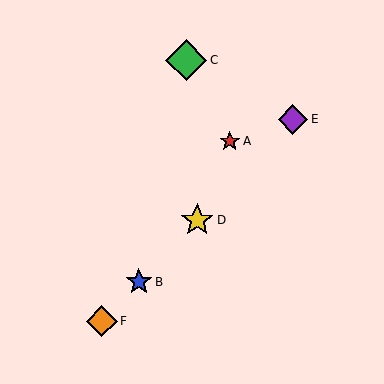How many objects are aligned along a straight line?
4 objects (B, D, E, F) are aligned along a straight line.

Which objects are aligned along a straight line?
Objects B, D, E, F are aligned along a straight line.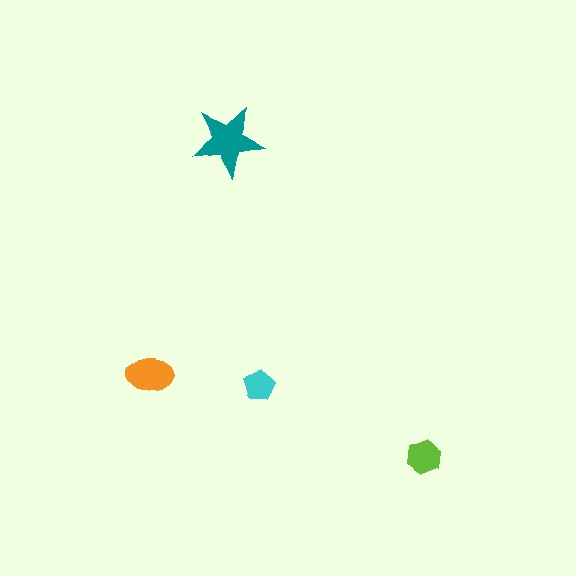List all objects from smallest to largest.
The cyan pentagon, the lime hexagon, the orange ellipse, the teal star.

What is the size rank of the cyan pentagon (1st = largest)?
4th.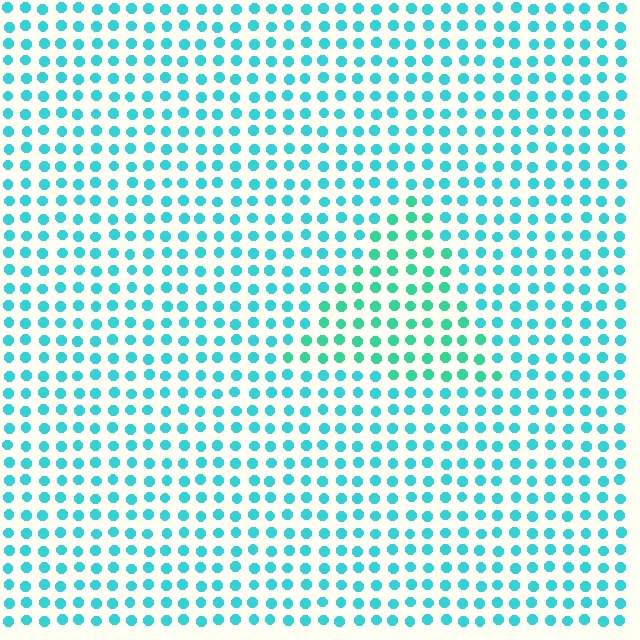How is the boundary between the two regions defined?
The boundary is defined purely by a slight shift in hue (about 24 degrees). Spacing, size, and orientation are identical on both sides.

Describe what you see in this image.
The image is filled with small cyan elements in a uniform arrangement. A triangle-shaped region is visible where the elements are tinted to a slightly different hue, forming a subtle color boundary.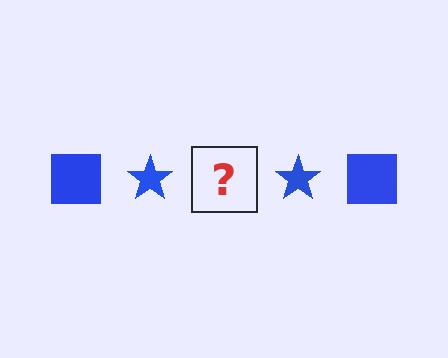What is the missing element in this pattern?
The missing element is a blue square.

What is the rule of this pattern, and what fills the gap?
The rule is that the pattern cycles through square, star shapes in blue. The gap should be filled with a blue square.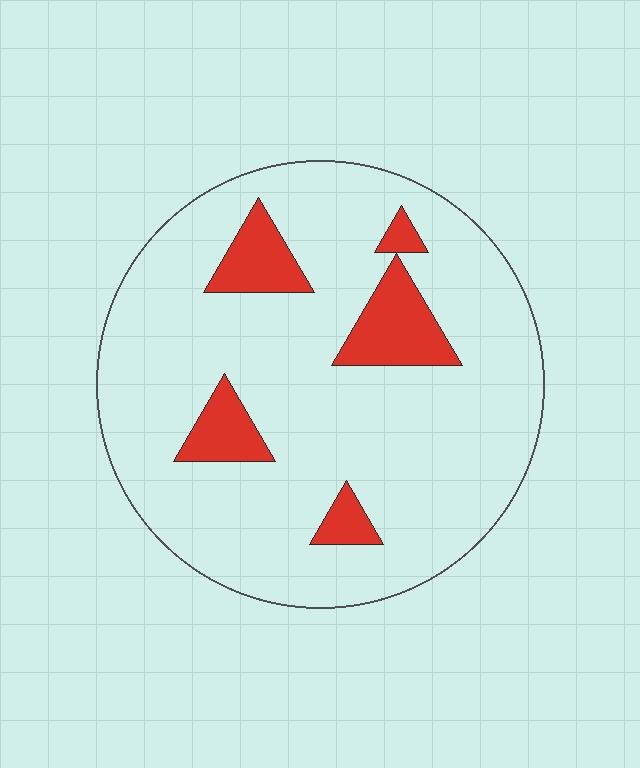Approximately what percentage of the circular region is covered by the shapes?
Approximately 15%.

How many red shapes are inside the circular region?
5.